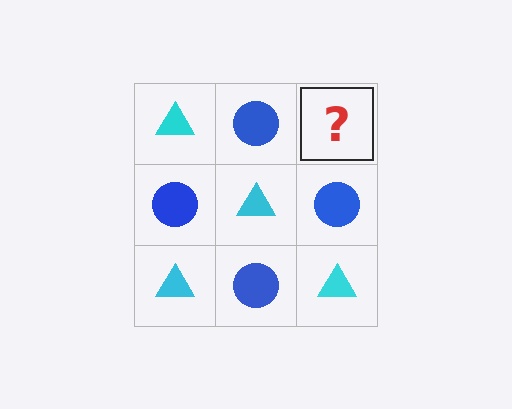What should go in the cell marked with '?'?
The missing cell should contain a cyan triangle.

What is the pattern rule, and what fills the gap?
The rule is that it alternates cyan triangle and blue circle in a checkerboard pattern. The gap should be filled with a cyan triangle.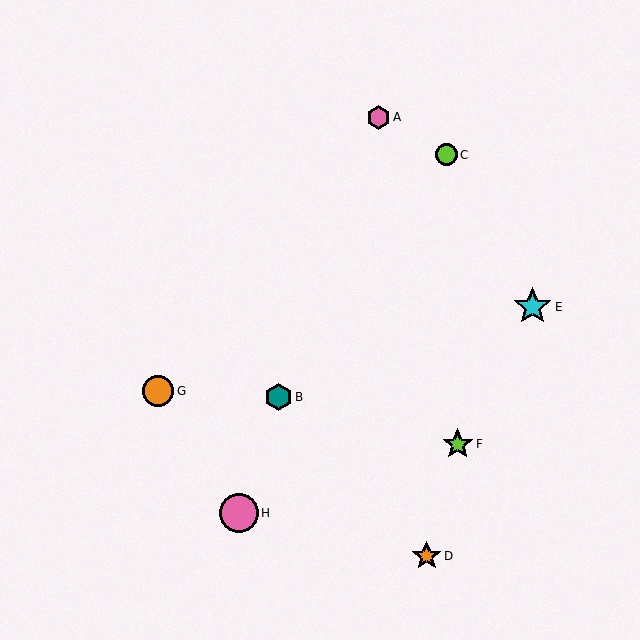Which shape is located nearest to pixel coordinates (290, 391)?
The teal hexagon (labeled B) at (278, 397) is nearest to that location.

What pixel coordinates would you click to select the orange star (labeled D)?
Click at (427, 556) to select the orange star D.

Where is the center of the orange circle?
The center of the orange circle is at (158, 391).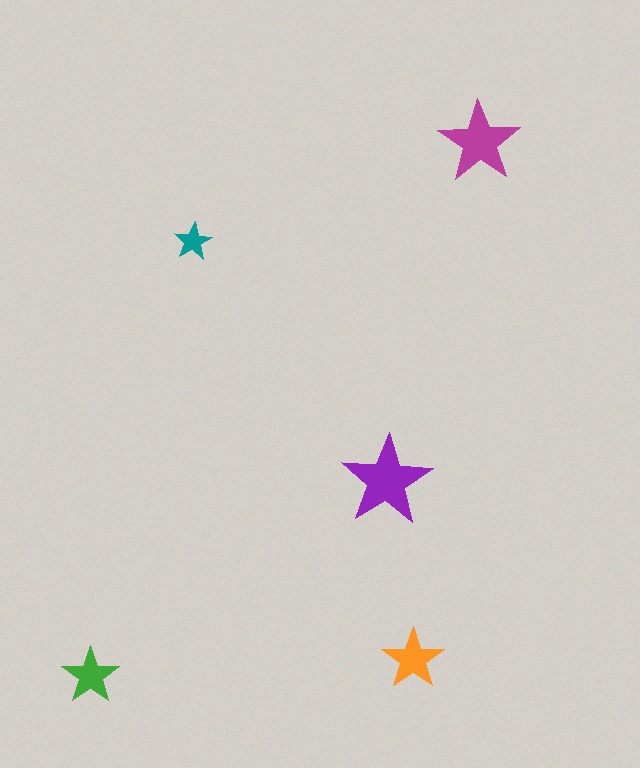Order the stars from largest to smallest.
the purple one, the magenta one, the orange one, the green one, the teal one.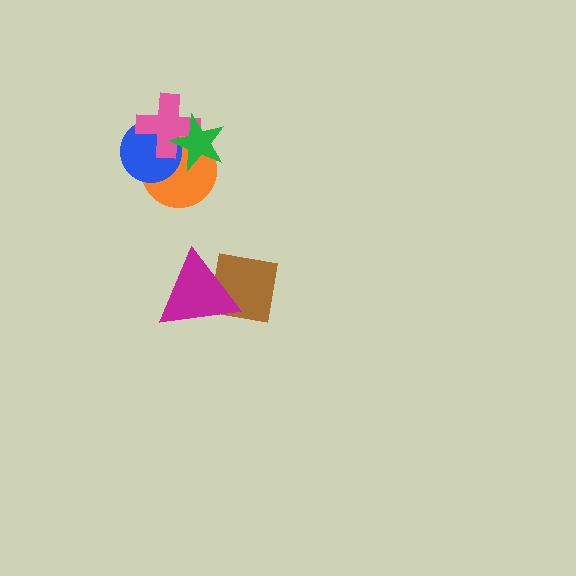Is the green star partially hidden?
No, no other shape covers it.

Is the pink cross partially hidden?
Yes, it is partially covered by another shape.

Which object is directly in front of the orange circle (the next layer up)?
The blue circle is directly in front of the orange circle.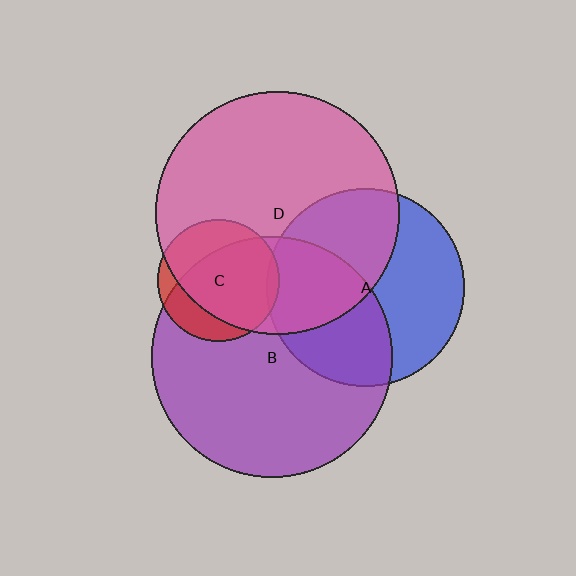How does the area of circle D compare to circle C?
Approximately 4.0 times.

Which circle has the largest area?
Circle D (pink).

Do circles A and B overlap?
Yes.